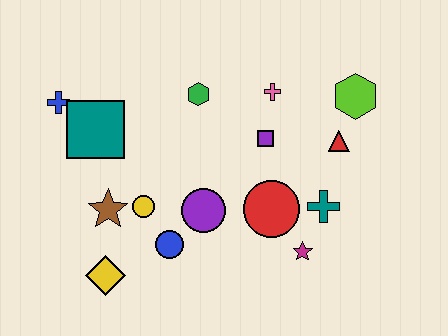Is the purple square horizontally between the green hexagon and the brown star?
No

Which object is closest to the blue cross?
The teal square is closest to the blue cross.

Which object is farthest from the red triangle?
The blue cross is farthest from the red triangle.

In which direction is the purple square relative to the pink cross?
The purple square is below the pink cross.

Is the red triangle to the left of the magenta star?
No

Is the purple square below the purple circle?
No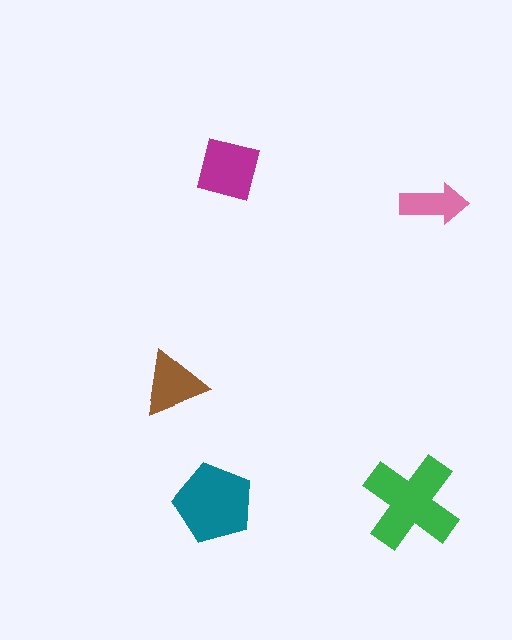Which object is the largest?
The green cross.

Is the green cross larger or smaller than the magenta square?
Larger.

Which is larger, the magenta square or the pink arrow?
The magenta square.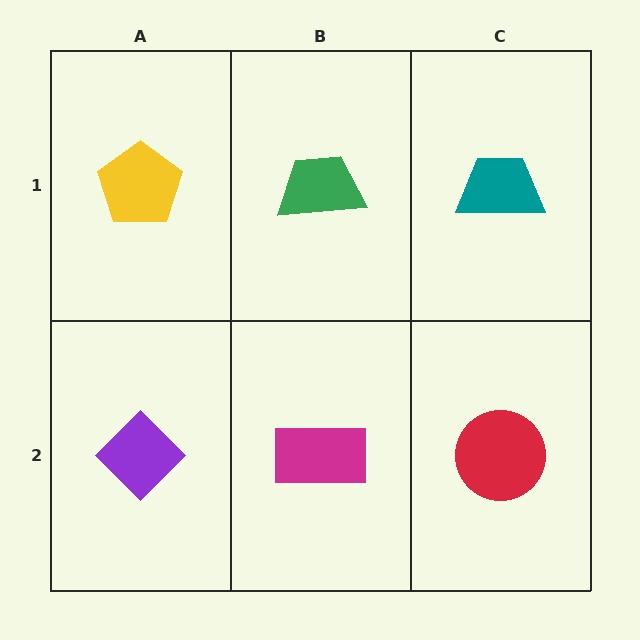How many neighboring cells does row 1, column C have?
2.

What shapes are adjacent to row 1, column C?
A red circle (row 2, column C), a green trapezoid (row 1, column B).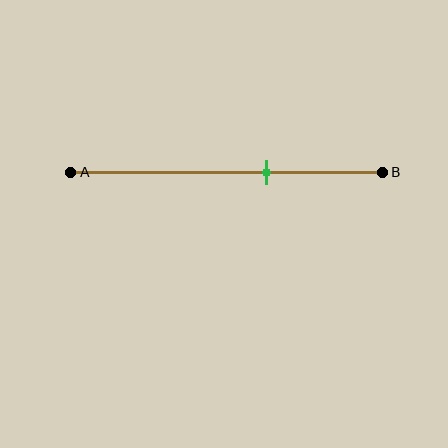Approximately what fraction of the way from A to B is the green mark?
The green mark is approximately 65% of the way from A to B.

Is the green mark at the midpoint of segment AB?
No, the mark is at about 65% from A, not at the 50% midpoint.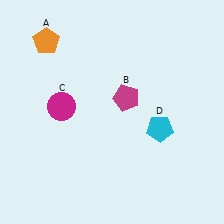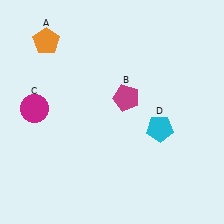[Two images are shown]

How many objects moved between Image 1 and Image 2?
1 object moved between the two images.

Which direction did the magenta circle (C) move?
The magenta circle (C) moved left.